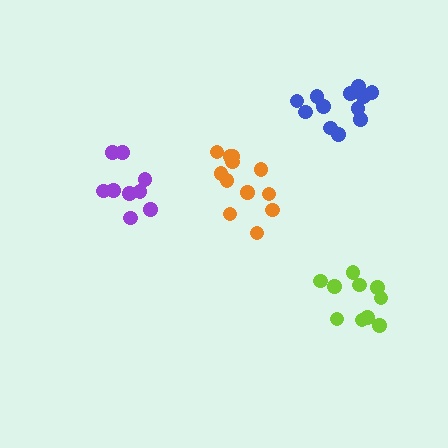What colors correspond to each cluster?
The clusters are colored: purple, orange, lime, blue.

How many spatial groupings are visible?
There are 4 spatial groupings.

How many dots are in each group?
Group 1: 9 dots, Group 2: 12 dots, Group 3: 10 dots, Group 4: 12 dots (43 total).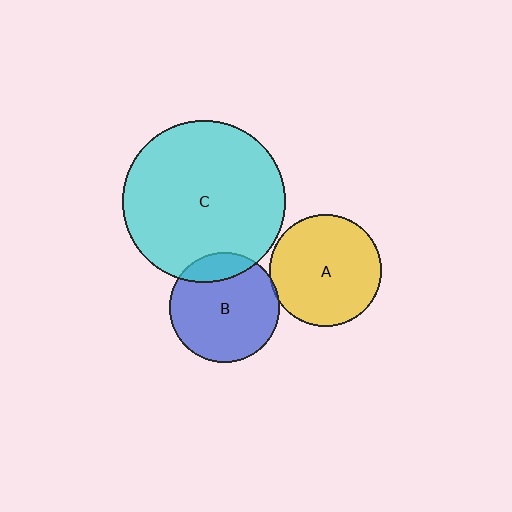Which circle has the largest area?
Circle C (cyan).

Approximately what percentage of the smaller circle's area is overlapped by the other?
Approximately 5%.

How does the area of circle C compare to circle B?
Approximately 2.2 times.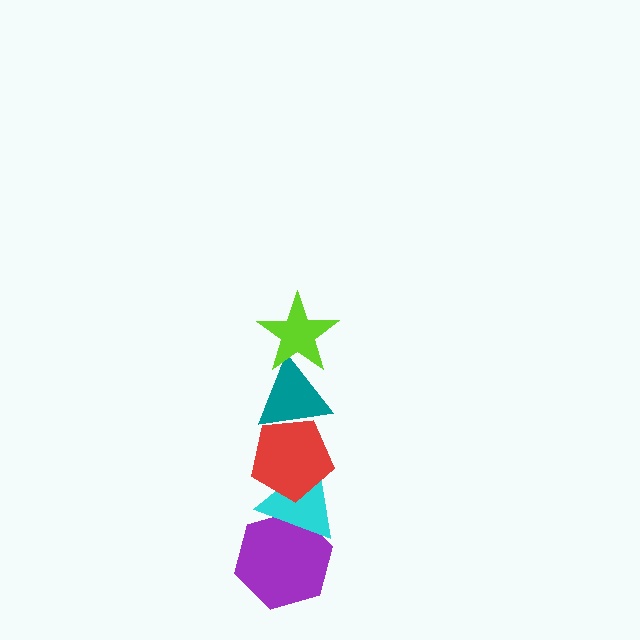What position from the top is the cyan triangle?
The cyan triangle is 4th from the top.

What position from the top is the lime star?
The lime star is 1st from the top.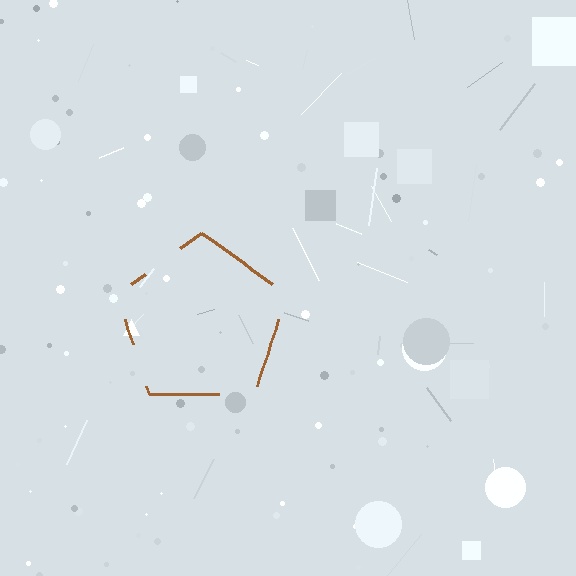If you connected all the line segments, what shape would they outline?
They would outline a pentagon.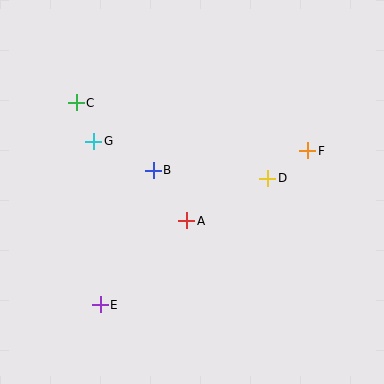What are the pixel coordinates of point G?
Point G is at (94, 141).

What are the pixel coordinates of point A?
Point A is at (187, 221).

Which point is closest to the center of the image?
Point A at (187, 221) is closest to the center.